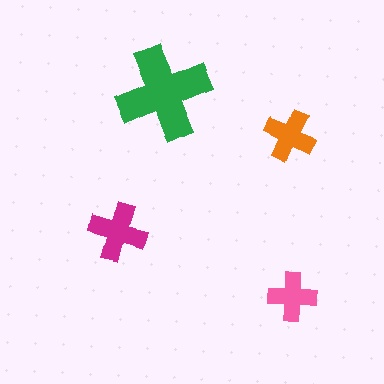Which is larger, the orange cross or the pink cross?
The orange one.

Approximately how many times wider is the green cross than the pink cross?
About 2 times wider.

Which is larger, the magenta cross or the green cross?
The green one.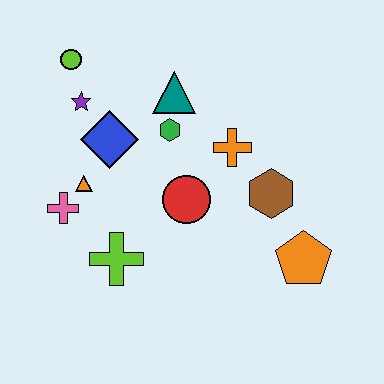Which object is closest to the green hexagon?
The teal triangle is closest to the green hexagon.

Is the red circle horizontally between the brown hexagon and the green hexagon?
Yes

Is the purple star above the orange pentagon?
Yes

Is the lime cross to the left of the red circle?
Yes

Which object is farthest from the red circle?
The lime circle is farthest from the red circle.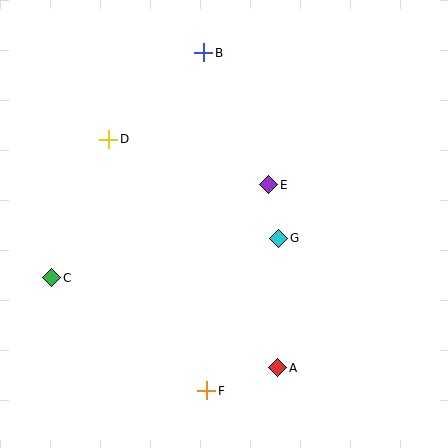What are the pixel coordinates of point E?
Point E is at (269, 185).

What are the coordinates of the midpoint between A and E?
The midpoint between A and E is at (273, 276).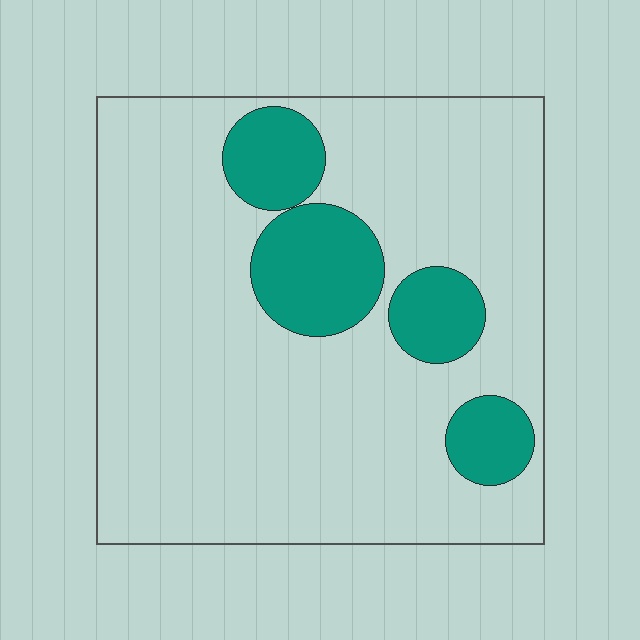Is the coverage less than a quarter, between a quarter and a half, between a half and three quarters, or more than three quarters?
Less than a quarter.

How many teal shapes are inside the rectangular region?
4.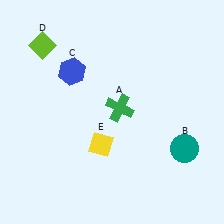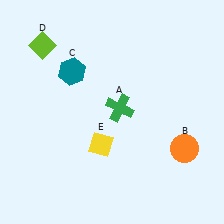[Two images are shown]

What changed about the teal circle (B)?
In Image 1, B is teal. In Image 2, it changed to orange.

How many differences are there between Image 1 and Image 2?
There are 2 differences between the two images.